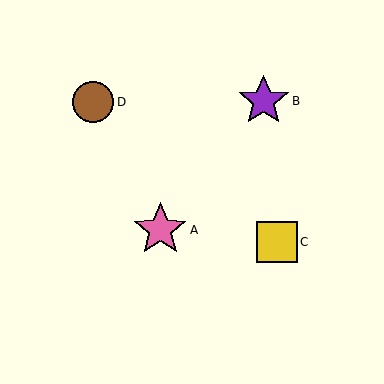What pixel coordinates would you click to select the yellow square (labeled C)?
Click at (277, 242) to select the yellow square C.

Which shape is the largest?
The pink star (labeled A) is the largest.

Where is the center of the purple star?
The center of the purple star is at (264, 101).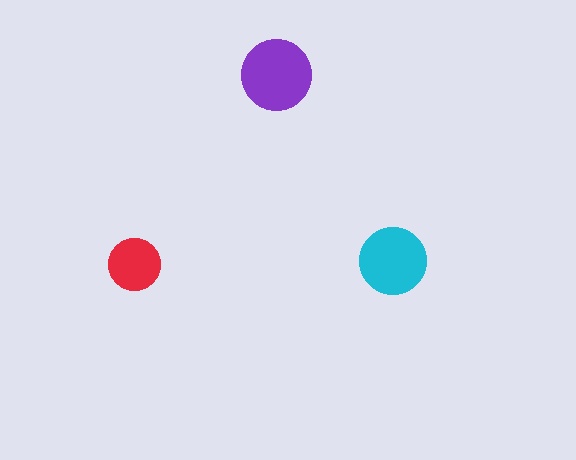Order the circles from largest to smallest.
the purple one, the cyan one, the red one.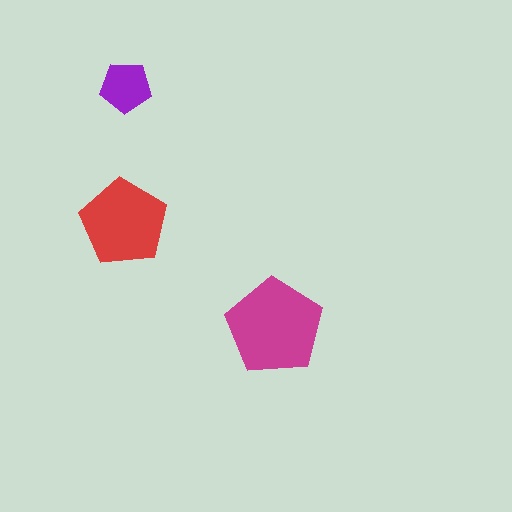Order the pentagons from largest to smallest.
the magenta one, the red one, the purple one.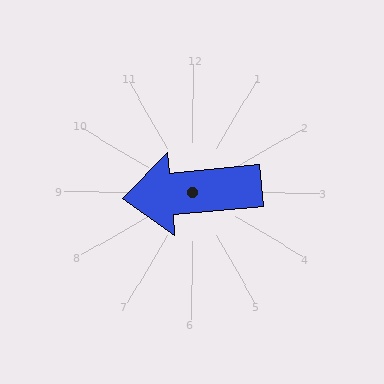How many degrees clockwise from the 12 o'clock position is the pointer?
Approximately 265 degrees.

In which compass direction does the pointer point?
West.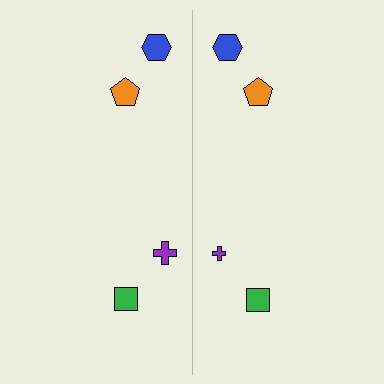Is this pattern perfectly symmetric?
No, the pattern is not perfectly symmetric. The purple cross on the right side has a different size than its mirror counterpart.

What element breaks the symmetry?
The purple cross on the right side has a different size than its mirror counterpart.